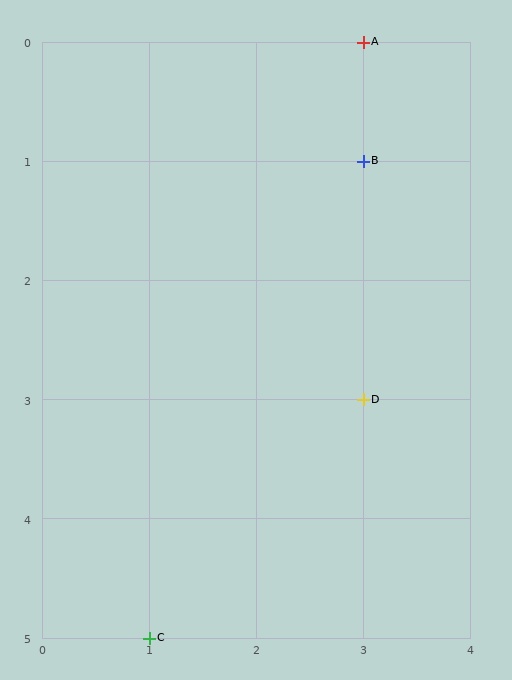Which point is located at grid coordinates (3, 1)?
Point B is at (3, 1).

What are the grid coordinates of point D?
Point D is at grid coordinates (3, 3).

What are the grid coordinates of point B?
Point B is at grid coordinates (3, 1).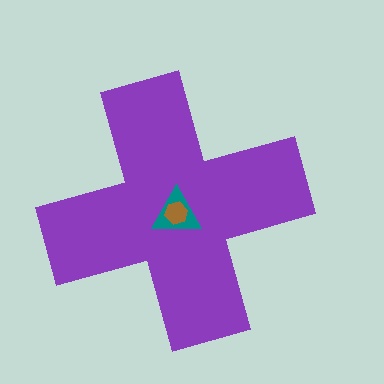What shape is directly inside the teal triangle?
The brown hexagon.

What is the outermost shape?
The purple cross.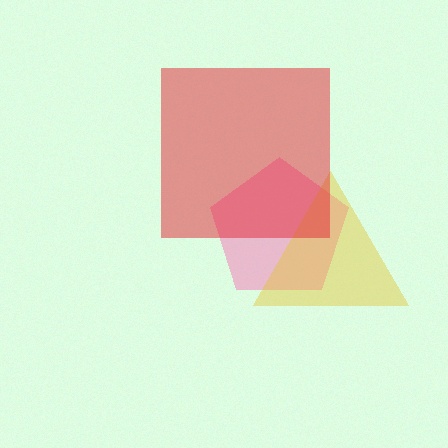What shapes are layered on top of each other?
The layered shapes are: a pink pentagon, a yellow triangle, a red square.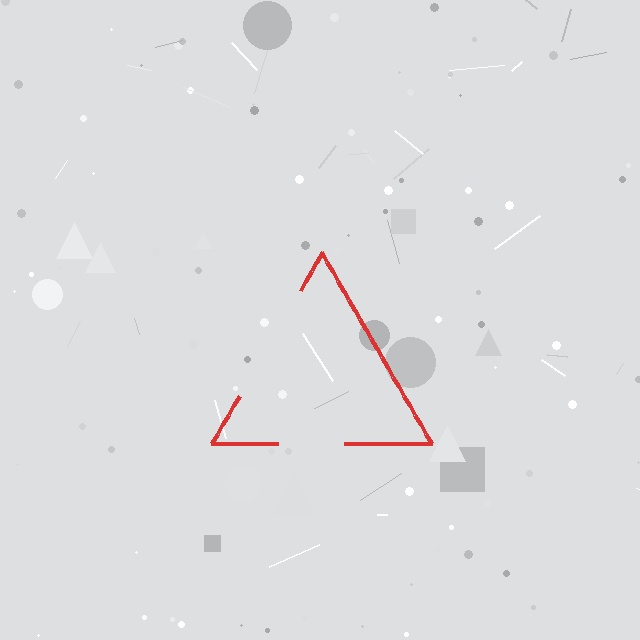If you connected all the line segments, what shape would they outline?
They would outline a triangle.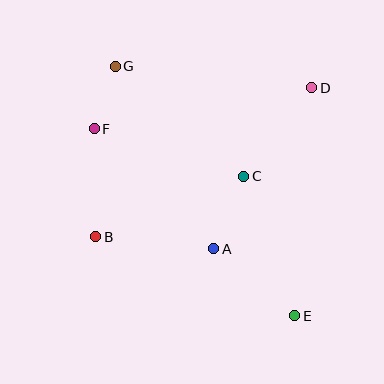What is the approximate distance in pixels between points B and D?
The distance between B and D is approximately 262 pixels.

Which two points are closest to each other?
Points F and G are closest to each other.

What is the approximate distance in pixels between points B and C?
The distance between B and C is approximately 160 pixels.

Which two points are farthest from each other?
Points E and G are farthest from each other.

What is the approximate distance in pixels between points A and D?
The distance between A and D is approximately 188 pixels.